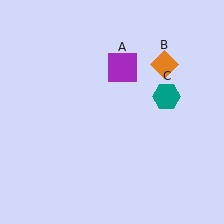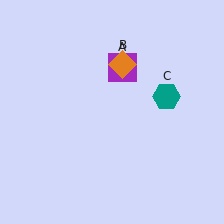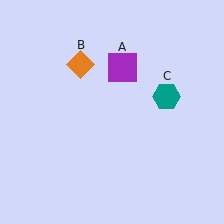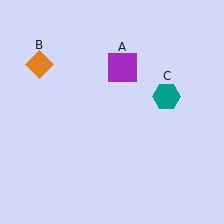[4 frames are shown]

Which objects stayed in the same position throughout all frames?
Purple square (object A) and teal hexagon (object C) remained stationary.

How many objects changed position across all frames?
1 object changed position: orange diamond (object B).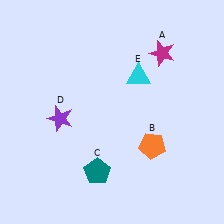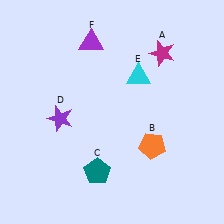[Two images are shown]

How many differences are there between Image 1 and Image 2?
There is 1 difference between the two images.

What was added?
A purple triangle (F) was added in Image 2.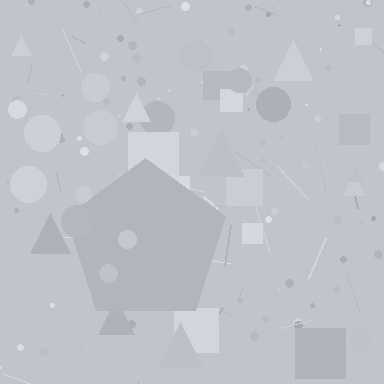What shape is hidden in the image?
A pentagon is hidden in the image.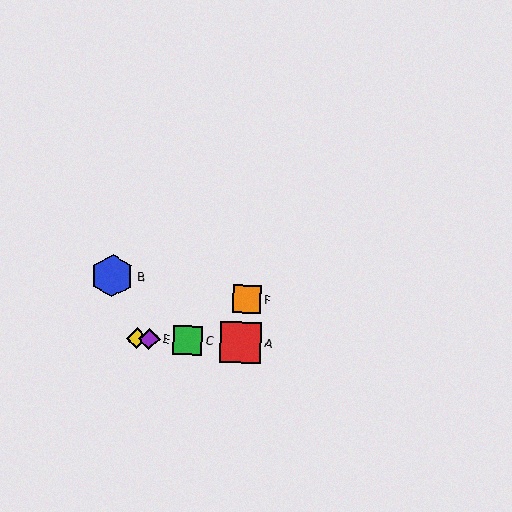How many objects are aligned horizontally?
4 objects (A, C, D, E) are aligned horizontally.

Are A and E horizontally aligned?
Yes, both are at y≈342.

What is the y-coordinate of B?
Object B is at y≈276.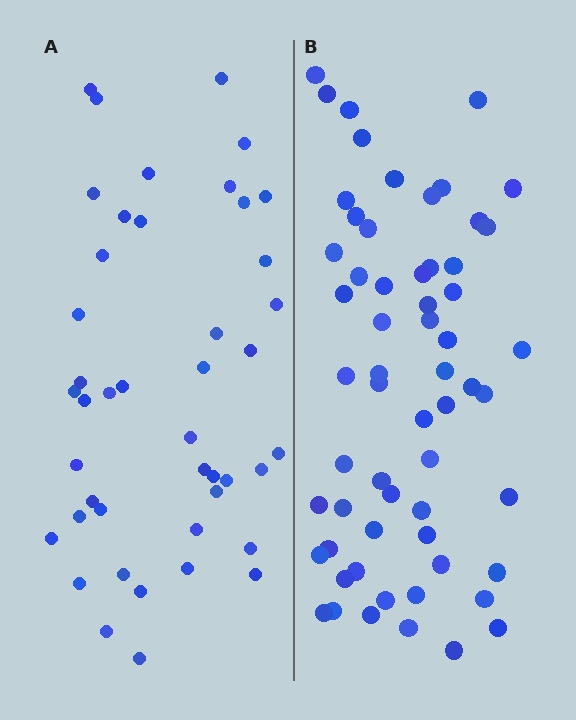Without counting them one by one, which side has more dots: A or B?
Region B (the right region) has more dots.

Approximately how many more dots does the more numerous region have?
Region B has approximately 15 more dots than region A.